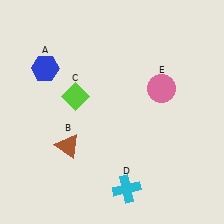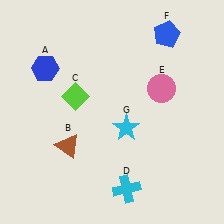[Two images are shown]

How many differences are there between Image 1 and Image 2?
There are 2 differences between the two images.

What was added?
A blue pentagon (F), a cyan star (G) were added in Image 2.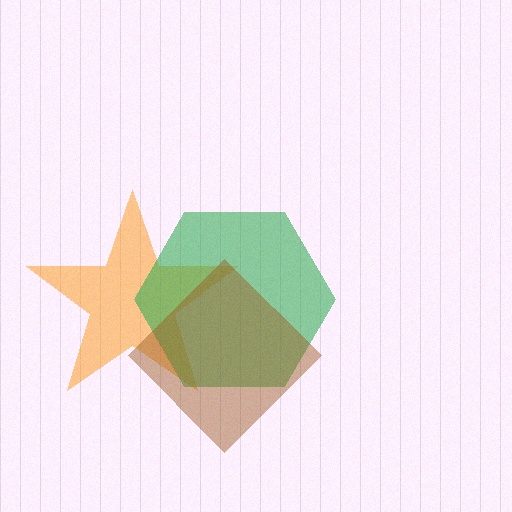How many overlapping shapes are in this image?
There are 3 overlapping shapes in the image.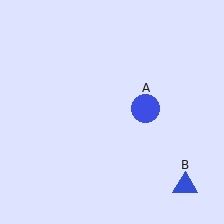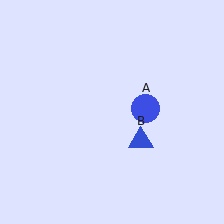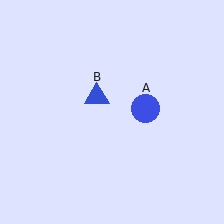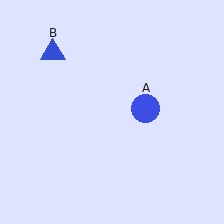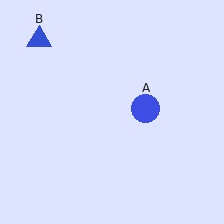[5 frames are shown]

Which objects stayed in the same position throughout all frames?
Blue circle (object A) remained stationary.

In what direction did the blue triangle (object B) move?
The blue triangle (object B) moved up and to the left.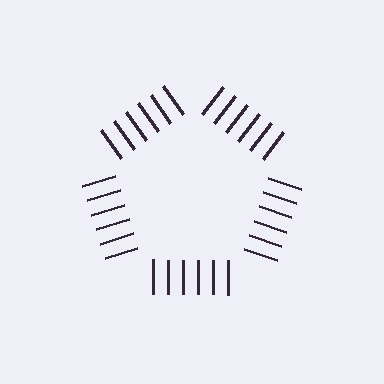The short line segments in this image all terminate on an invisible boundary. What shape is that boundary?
An illusory pentagon — the line segments terminate on its edges but no continuous stroke is drawn.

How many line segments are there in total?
30 — 6 along each of the 5 edges.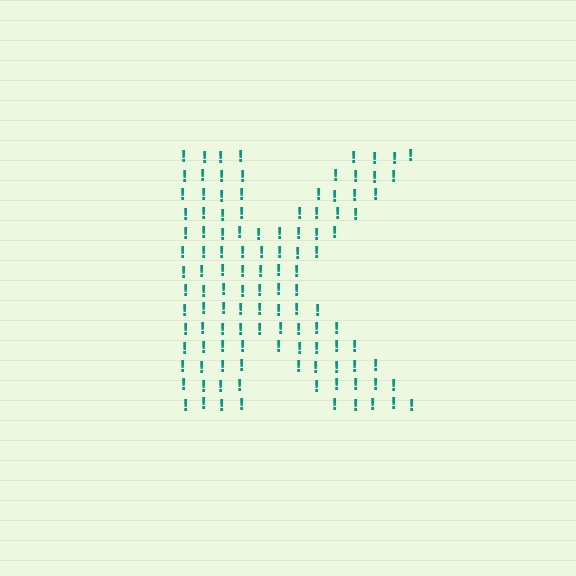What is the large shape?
The large shape is the letter K.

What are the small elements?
The small elements are exclamation marks.